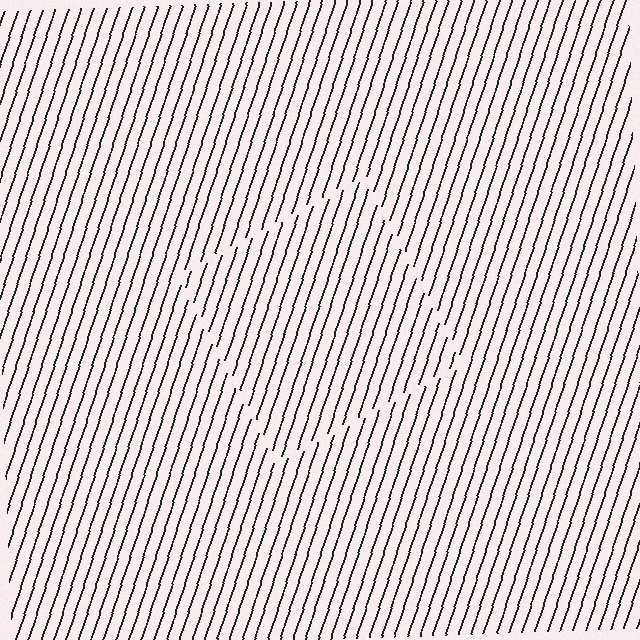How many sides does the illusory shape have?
4 sides — the line-ends trace a square.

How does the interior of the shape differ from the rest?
The interior of the shape contains the same grating, shifted by half a period — the contour is defined by the phase discontinuity where line-ends from the inner and outer gratings abut.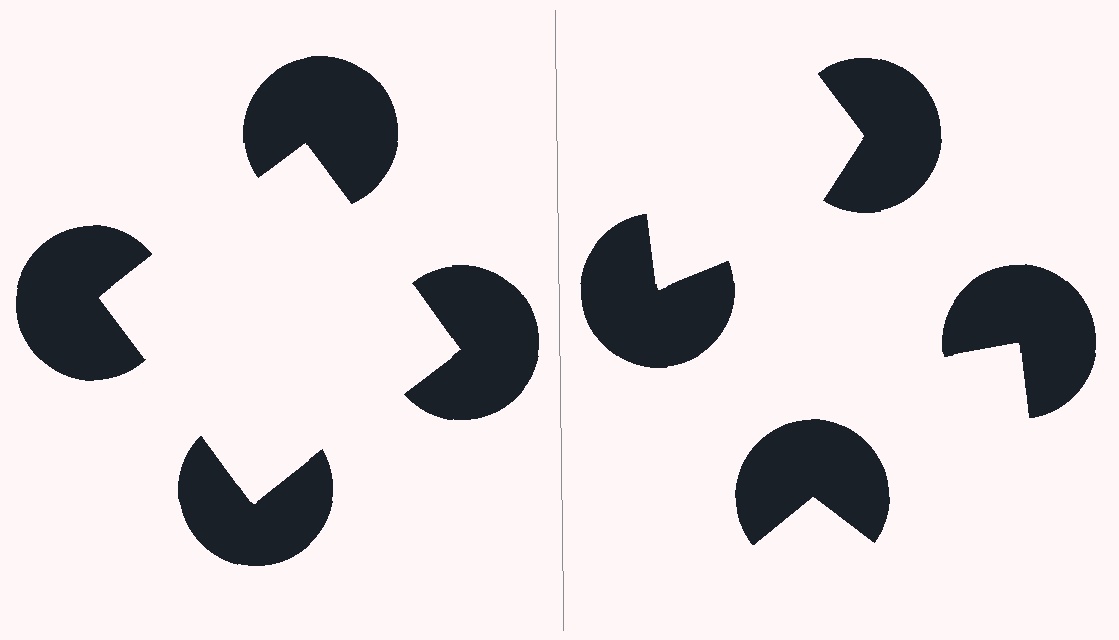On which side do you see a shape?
An illusory square appears on the left side. On the right side the wedge cuts are rotated, so no coherent shape forms.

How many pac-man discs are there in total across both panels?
8 — 4 on each side.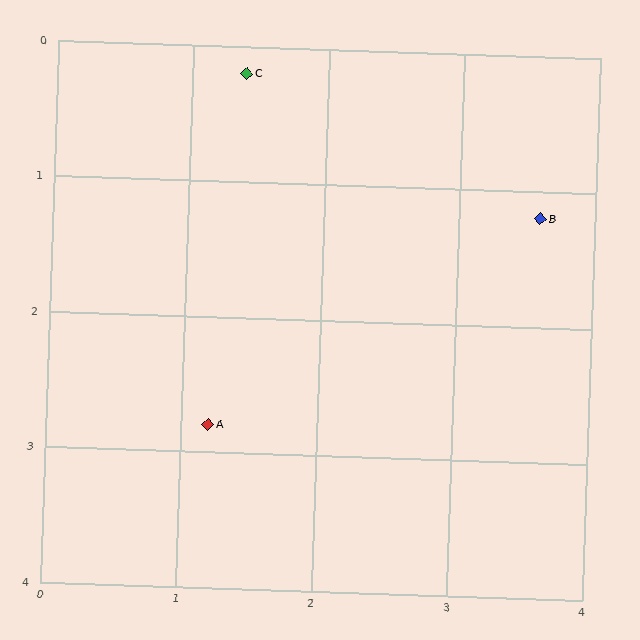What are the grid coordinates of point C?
Point C is at approximately (1.4, 0.2).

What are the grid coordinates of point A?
Point A is at approximately (1.2, 2.8).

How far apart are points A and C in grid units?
Points A and C are about 2.6 grid units apart.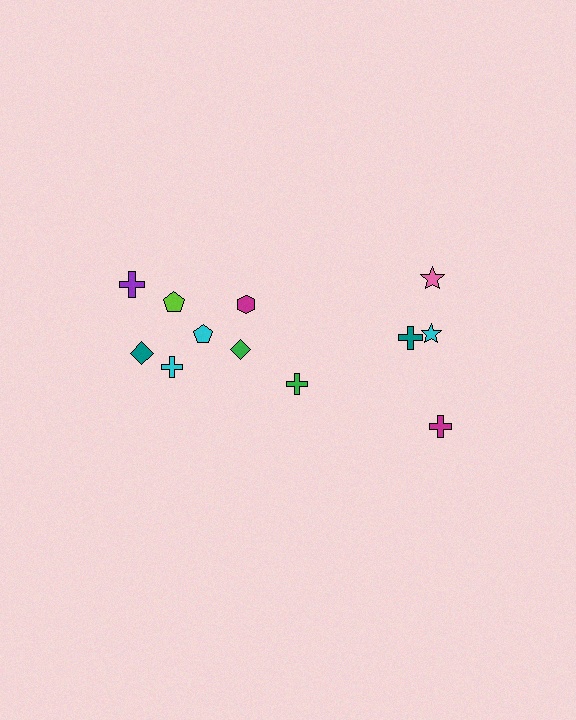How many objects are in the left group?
There are 8 objects.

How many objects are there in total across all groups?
There are 12 objects.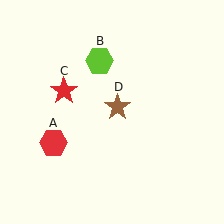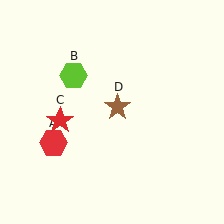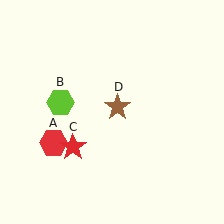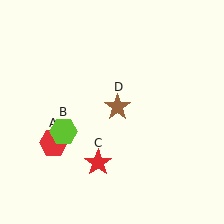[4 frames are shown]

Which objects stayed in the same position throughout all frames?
Red hexagon (object A) and brown star (object D) remained stationary.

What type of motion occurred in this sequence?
The lime hexagon (object B), red star (object C) rotated counterclockwise around the center of the scene.